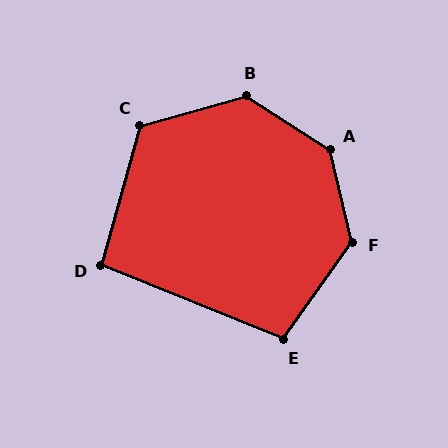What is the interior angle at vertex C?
Approximately 121 degrees (obtuse).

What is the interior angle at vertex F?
Approximately 131 degrees (obtuse).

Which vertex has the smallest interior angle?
D, at approximately 97 degrees.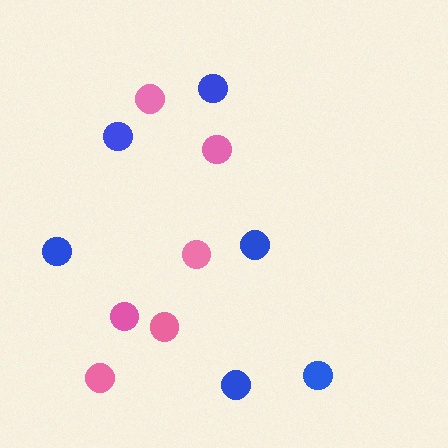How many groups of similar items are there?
There are 2 groups: one group of blue circles (6) and one group of pink circles (6).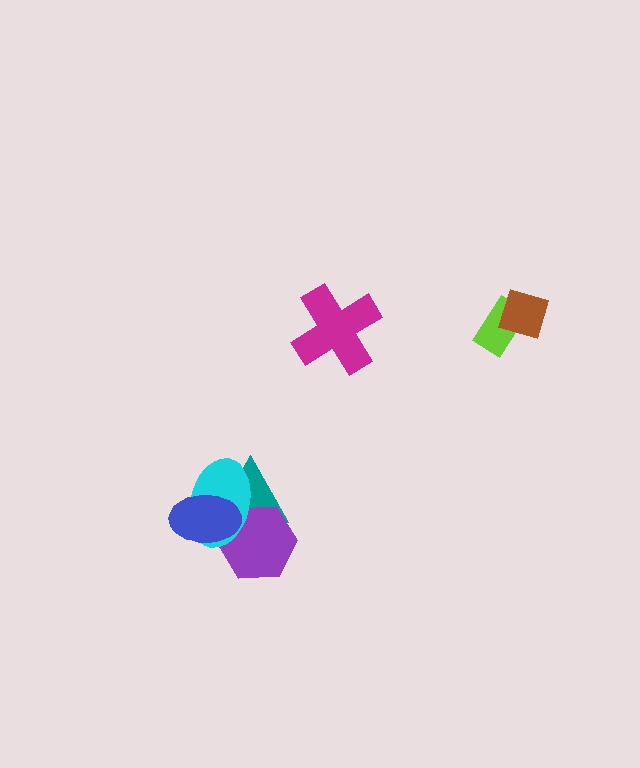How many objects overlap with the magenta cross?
0 objects overlap with the magenta cross.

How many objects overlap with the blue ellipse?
3 objects overlap with the blue ellipse.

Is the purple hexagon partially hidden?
Yes, it is partially covered by another shape.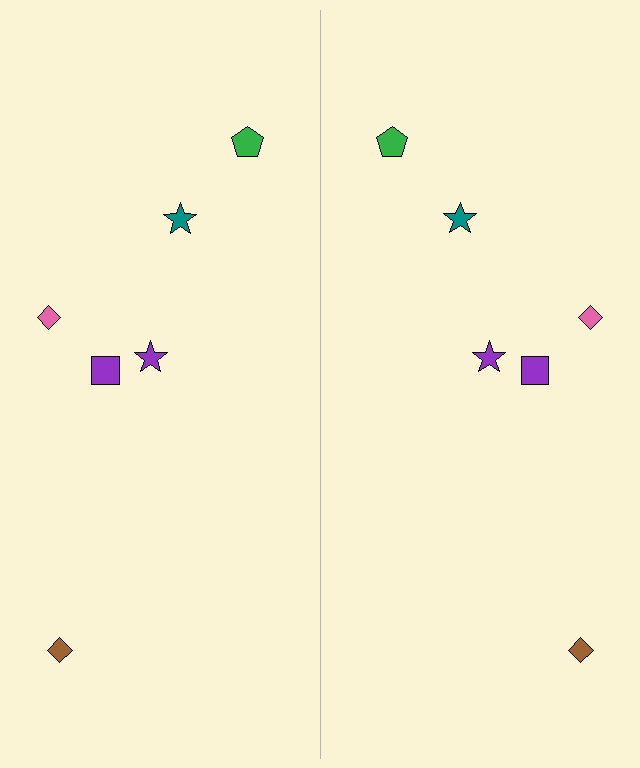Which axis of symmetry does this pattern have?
The pattern has a vertical axis of symmetry running through the center of the image.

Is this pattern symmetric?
Yes, this pattern has bilateral (reflection) symmetry.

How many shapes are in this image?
There are 12 shapes in this image.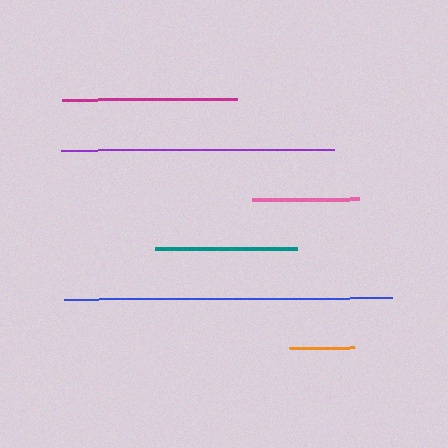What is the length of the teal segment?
The teal segment is approximately 142 pixels long.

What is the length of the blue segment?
The blue segment is approximately 328 pixels long.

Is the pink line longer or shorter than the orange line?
The pink line is longer than the orange line.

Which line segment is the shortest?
The orange line is the shortest at approximately 64 pixels.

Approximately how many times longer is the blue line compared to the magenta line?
The blue line is approximately 1.9 times the length of the magenta line.